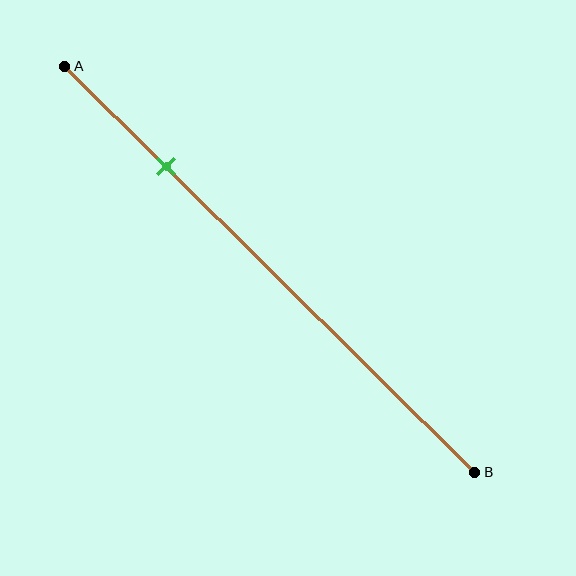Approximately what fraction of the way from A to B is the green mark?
The green mark is approximately 25% of the way from A to B.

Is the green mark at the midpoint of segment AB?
No, the mark is at about 25% from A, not at the 50% midpoint.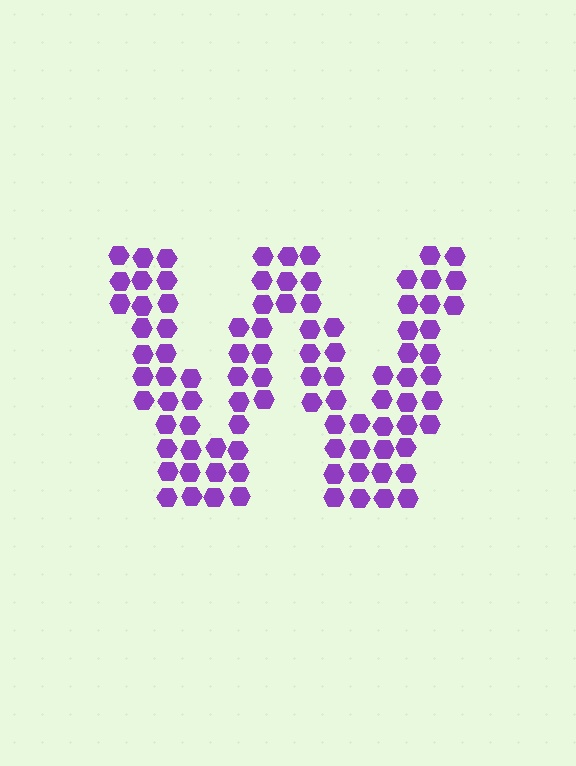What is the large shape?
The large shape is the letter W.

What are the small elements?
The small elements are hexagons.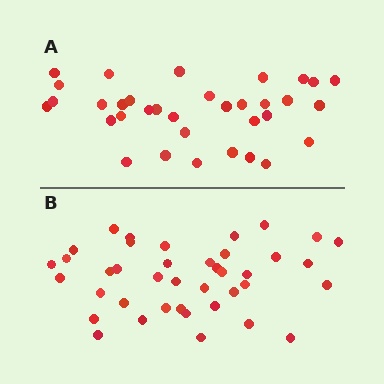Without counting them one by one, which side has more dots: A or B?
Region B (the bottom region) has more dots.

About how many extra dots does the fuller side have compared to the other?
Region B has about 6 more dots than region A.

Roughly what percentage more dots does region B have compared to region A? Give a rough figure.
About 20% more.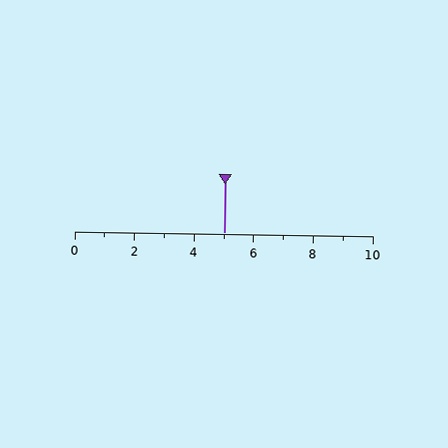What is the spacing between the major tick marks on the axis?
The major ticks are spaced 2 apart.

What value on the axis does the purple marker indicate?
The marker indicates approximately 5.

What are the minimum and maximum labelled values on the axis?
The axis runs from 0 to 10.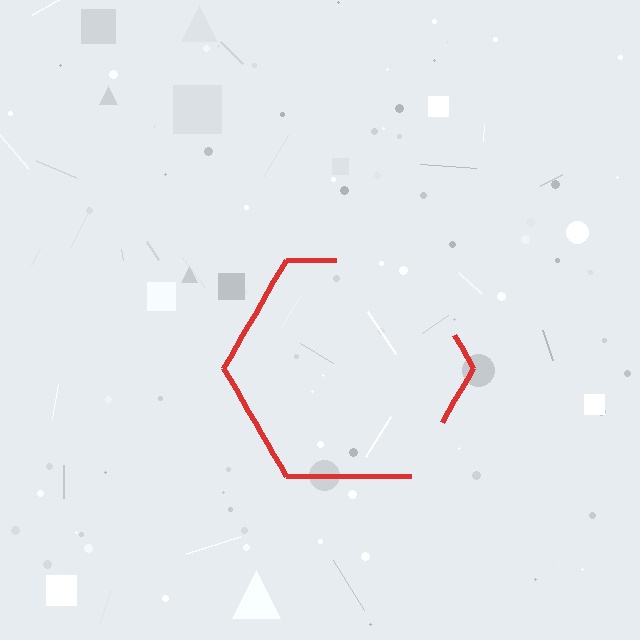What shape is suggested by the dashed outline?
The dashed outline suggests a hexagon.